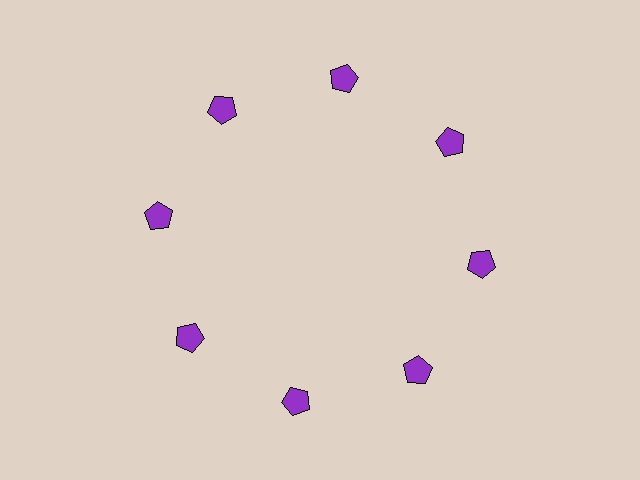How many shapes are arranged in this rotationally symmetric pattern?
There are 8 shapes, arranged in 8 groups of 1.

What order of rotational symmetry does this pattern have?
This pattern has 8-fold rotational symmetry.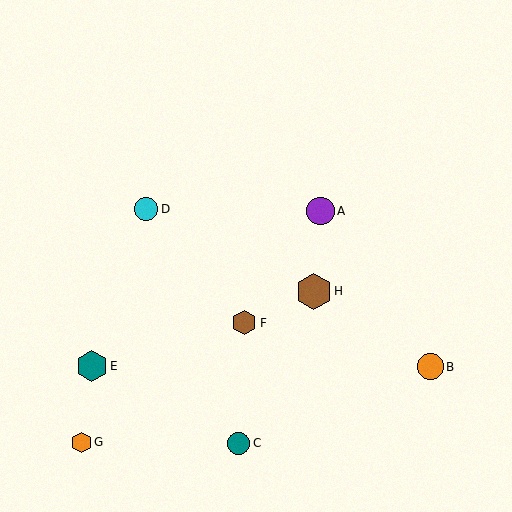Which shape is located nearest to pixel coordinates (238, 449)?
The teal circle (labeled C) at (239, 443) is nearest to that location.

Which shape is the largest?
The brown hexagon (labeled H) is the largest.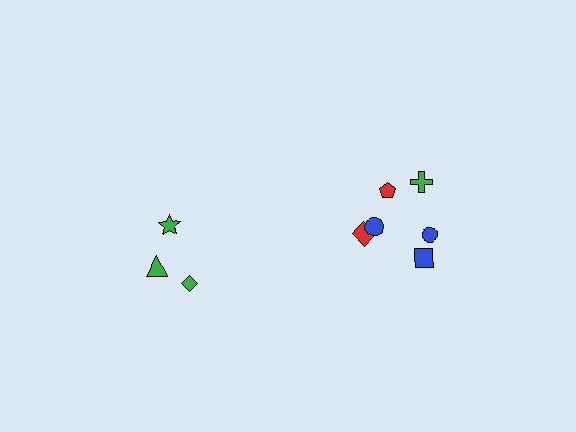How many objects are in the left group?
There are 3 objects.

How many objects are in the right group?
There are 6 objects.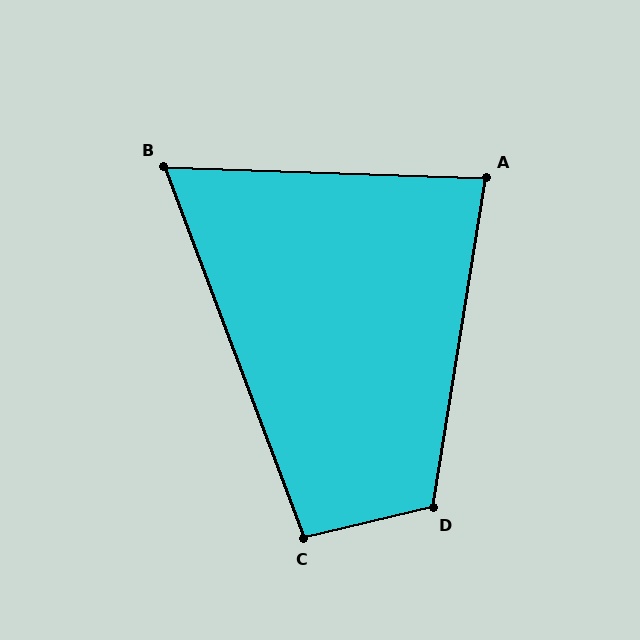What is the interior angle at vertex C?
Approximately 97 degrees (obtuse).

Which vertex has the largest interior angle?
D, at approximately 113 degrees.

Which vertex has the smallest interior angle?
B, at approximately 67 degrees.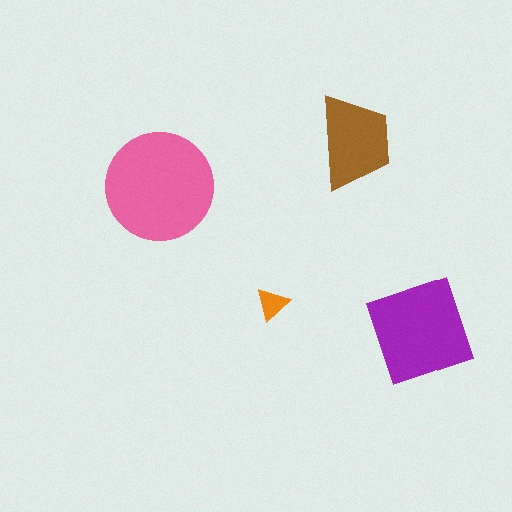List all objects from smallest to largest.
The orange triangle, the brown trapezoid, the purple diamond, the pink circle.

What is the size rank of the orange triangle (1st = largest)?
4th.